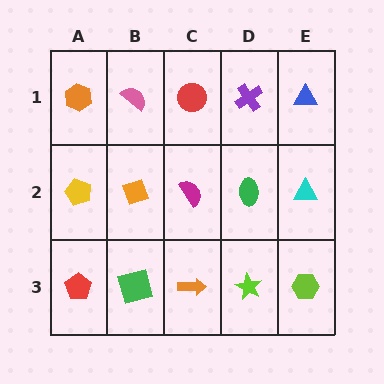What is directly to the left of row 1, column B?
An orange hexagon.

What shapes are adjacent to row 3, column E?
A cyan triangle (row 2, column E), a lime star (row 3, column D).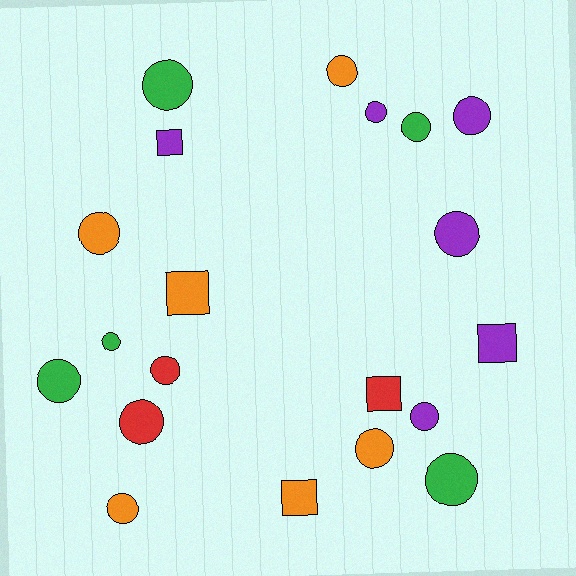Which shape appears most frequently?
Circle, with 15 objects.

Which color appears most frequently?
Purple, with 6 objects.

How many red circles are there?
There are 2 red circles.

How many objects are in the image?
There are 20 objects.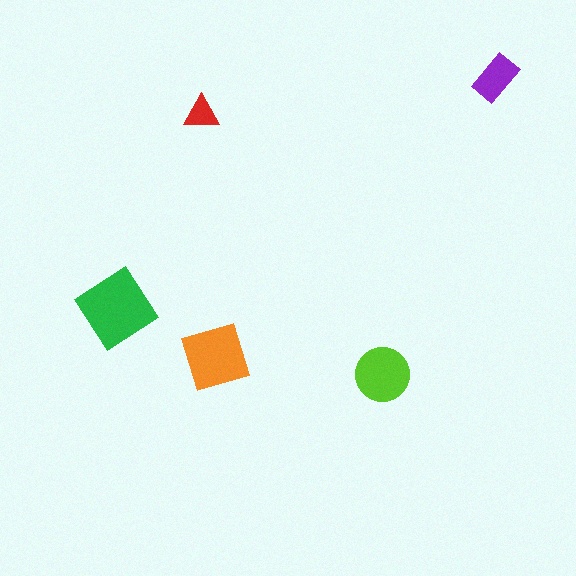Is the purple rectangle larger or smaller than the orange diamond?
Smaller.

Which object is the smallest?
The red triangle.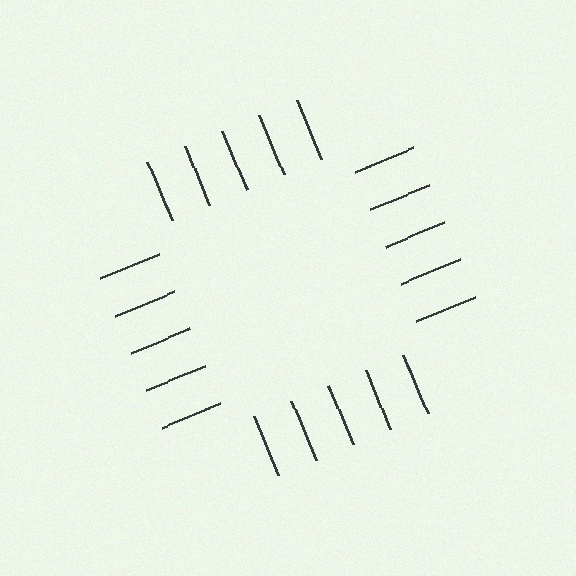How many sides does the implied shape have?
4 sides — the line-ends trace a square.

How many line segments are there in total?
20 — 5 along each of the 4 edges.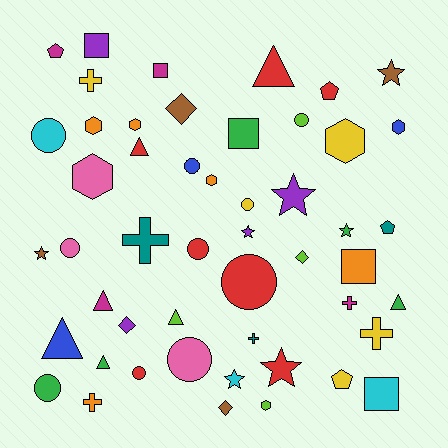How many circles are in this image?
There are 10 circles.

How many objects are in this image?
There are 50 objects.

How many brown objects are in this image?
There are 4 brown objects.